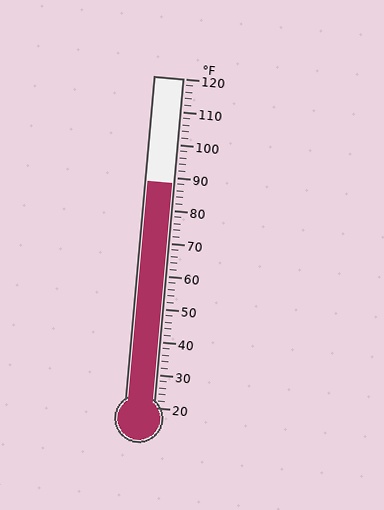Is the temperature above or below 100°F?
The temperature is below 100°F.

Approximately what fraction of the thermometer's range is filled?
The thermometer is filled to approximately 70% of its range.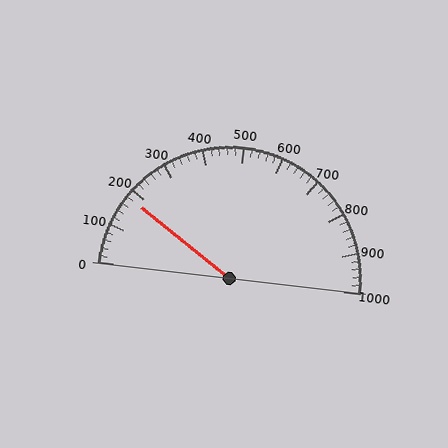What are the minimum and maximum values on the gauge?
The gauge ranges from 0 to 1000.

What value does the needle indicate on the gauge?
The needle indicates approximately 180.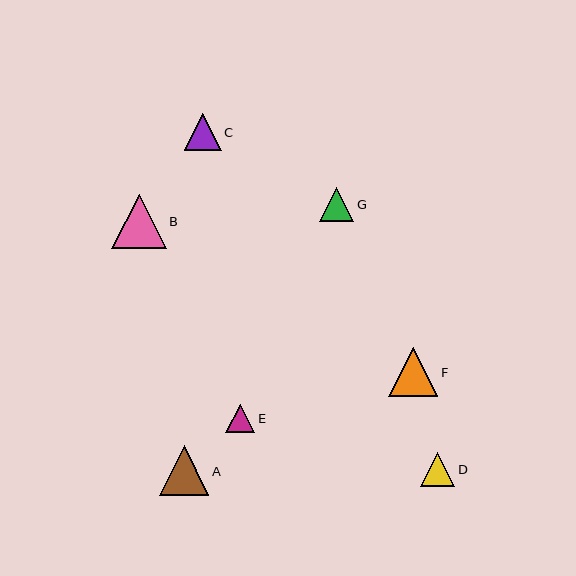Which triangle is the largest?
Triangle B is the largest with a size of approximately 54 pixels.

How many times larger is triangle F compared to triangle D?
Triangle F is approximately 1.4 times the size of triangle D.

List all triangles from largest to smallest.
From largest to smallest: B, A, F, C, D, G, E.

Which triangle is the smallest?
Triangle E is the smallest with a size of approximately 29 pixels.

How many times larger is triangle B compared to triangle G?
Triangle B is approximately 1.6 times the size of triangle G.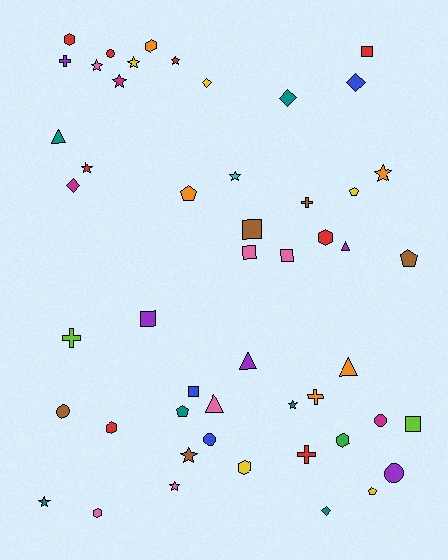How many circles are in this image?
There are 5 circles.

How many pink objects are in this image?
There are 6 pink objects.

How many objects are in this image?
There are 50 objects.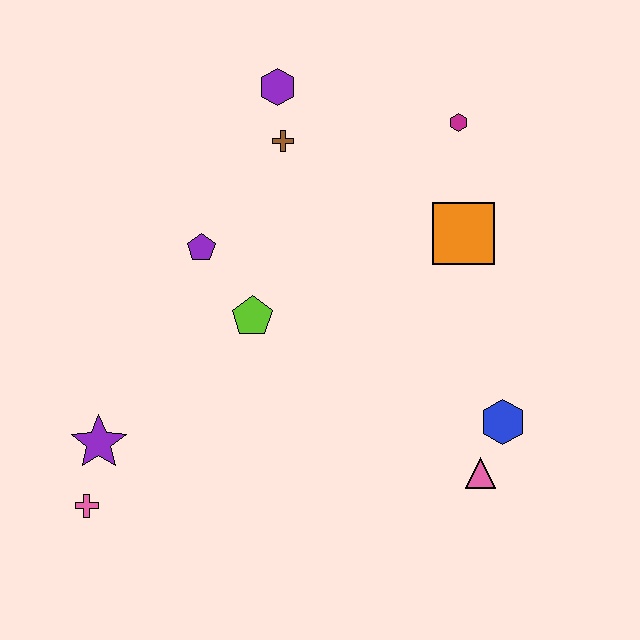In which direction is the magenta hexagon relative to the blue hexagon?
The magenta hexagon is above the blue hexagon.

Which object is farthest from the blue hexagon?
The pink cross is farthest from the blue hexagon.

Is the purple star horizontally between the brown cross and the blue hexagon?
No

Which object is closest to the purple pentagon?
The lime pentagon is closest to the purple pentagon.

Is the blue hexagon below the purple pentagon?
Yes